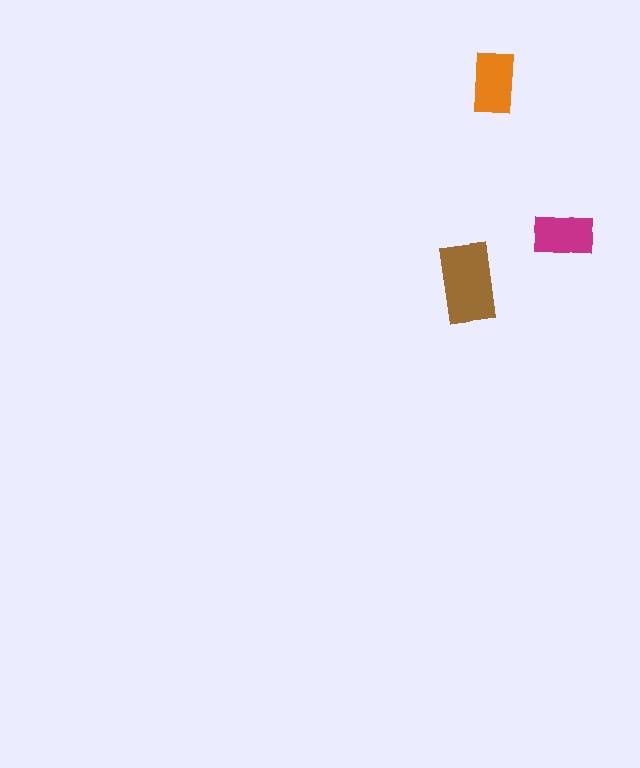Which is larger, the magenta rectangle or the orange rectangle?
The orange one.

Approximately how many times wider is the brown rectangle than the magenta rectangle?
About 1.5 times wider.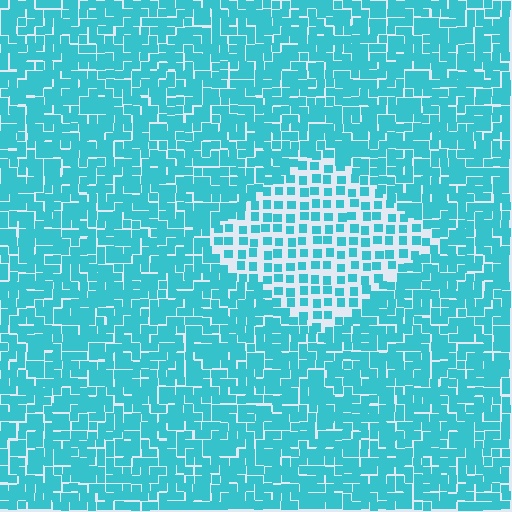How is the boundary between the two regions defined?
The boundary is defined by a change in element density (approximately 2.0x ratio). All elements are the same color, size, and shape.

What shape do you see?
I see a diamond.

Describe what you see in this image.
The image contains small cyan elements arranged at two different densities. A diamond-shaped region is visible where the elements are less densely packed than the surrounding area.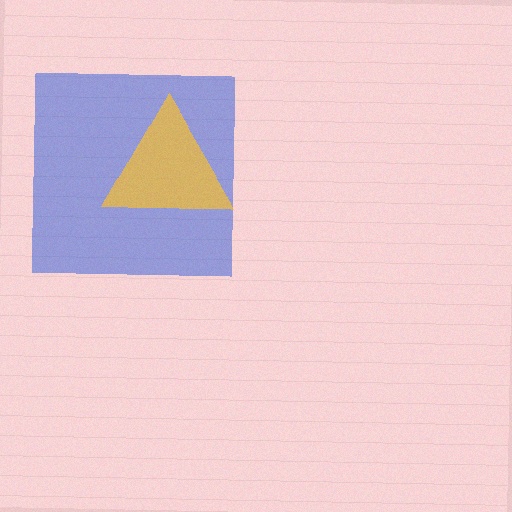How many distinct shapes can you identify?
There are 2 distinct shapes: a blue square, a yellow triangle.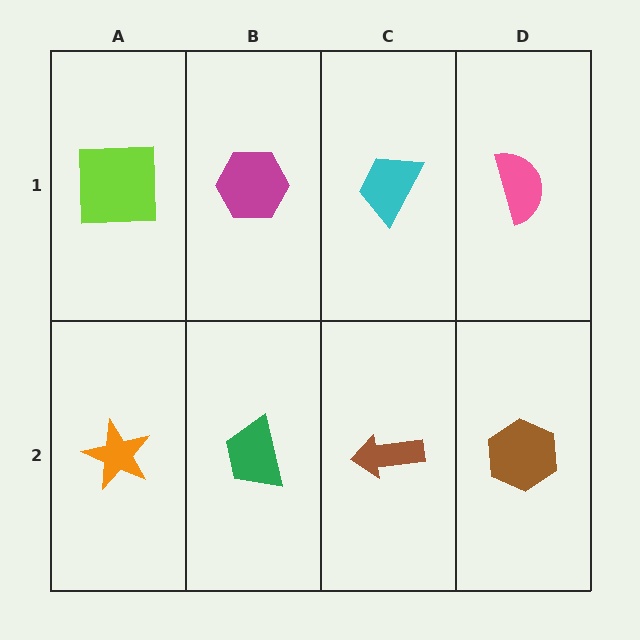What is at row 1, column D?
A pink semicircle.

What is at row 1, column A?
A lime square.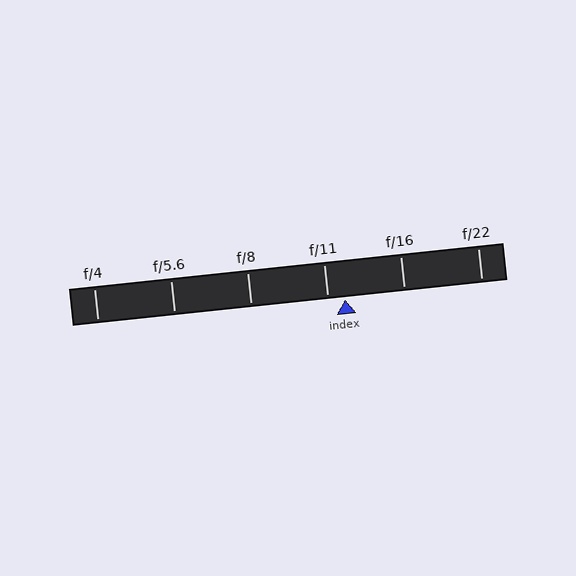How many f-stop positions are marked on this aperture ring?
There are 6 f-stop positions marked.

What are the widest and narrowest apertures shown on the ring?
The widest aperture shown is f/4 and the narrowest is f/22.